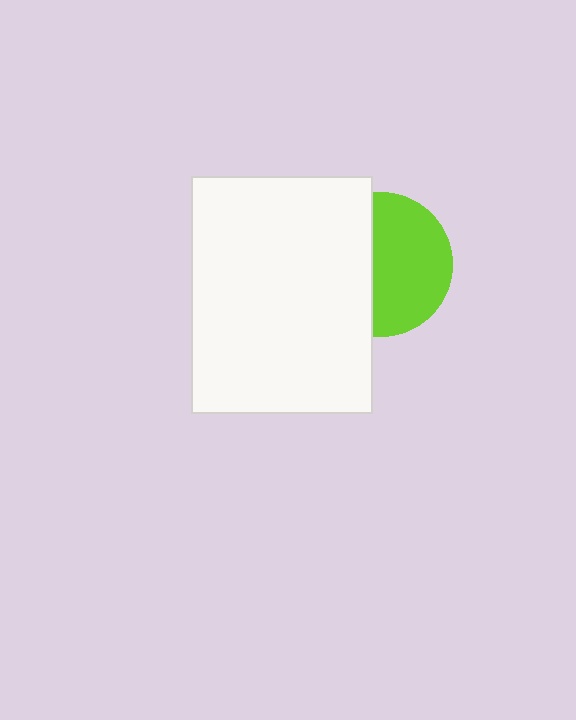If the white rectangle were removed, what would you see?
You would see the complete lime circle.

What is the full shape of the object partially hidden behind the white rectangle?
The partially hidden object is a lime circle.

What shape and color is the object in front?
The object in front is a white rectangle.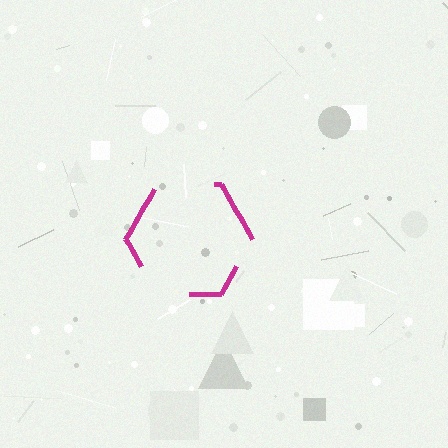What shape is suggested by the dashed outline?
The dashed outline suggests a hexagon.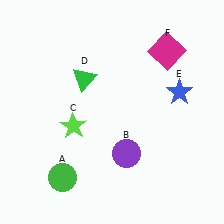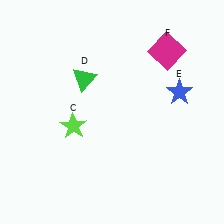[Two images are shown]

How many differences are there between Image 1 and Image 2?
There are 2 differences between the two images.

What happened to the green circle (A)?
The green circle (A) was removed in Image 2. It was in the bottom-left area of Image 1.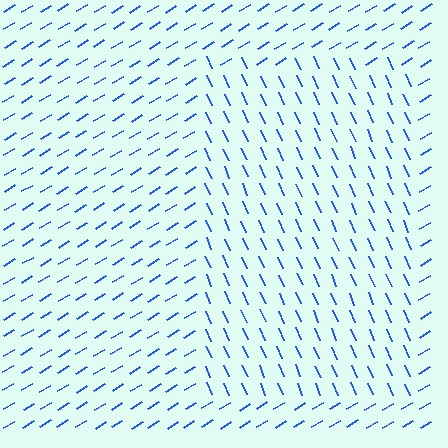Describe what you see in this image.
The image is filled with small blue line segments. A rectangle region in the image has lines oriented differently from the surrounding lines, creating a visible texture boundary.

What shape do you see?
I see a rectangle.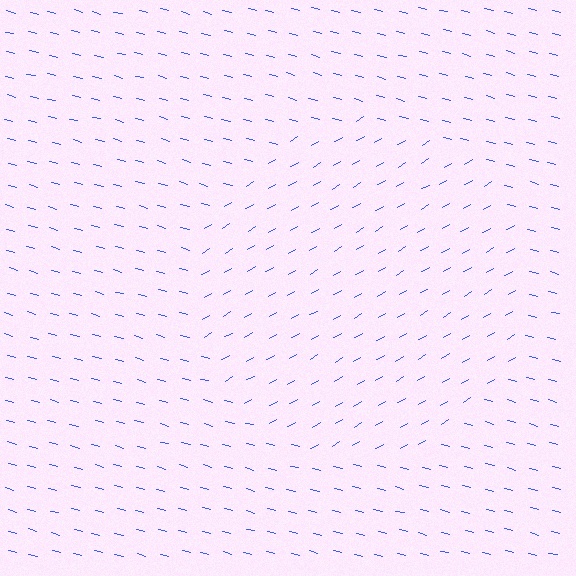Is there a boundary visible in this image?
Yes, there is a texture boundary formed by a change in line orientation.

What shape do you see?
I see a circle.